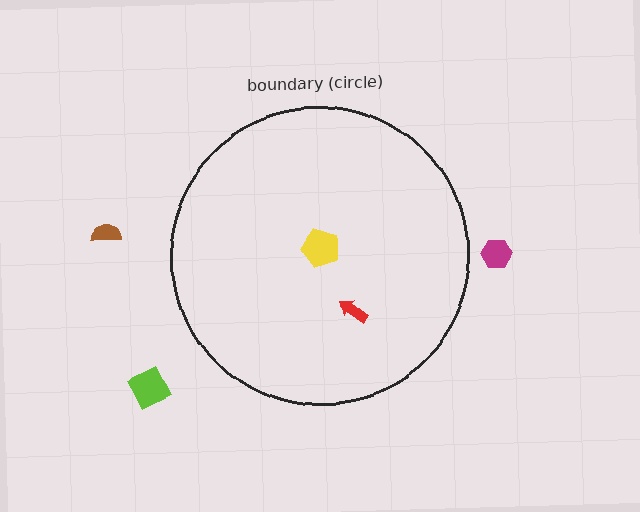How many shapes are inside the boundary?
2 inside, 3 outside.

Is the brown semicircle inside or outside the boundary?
Outside.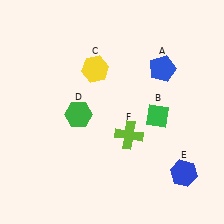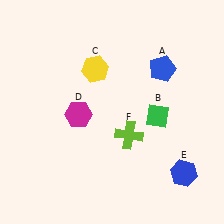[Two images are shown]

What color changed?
The hexagon (D) changed from green in Image 1 to magenta in Image 2.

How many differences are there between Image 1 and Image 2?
There is 1 difference between the two images.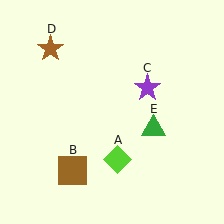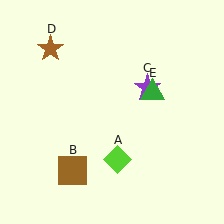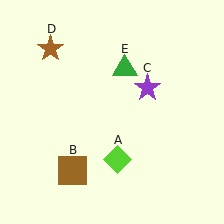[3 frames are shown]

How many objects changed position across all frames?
1 object changed position: green triangle (object E).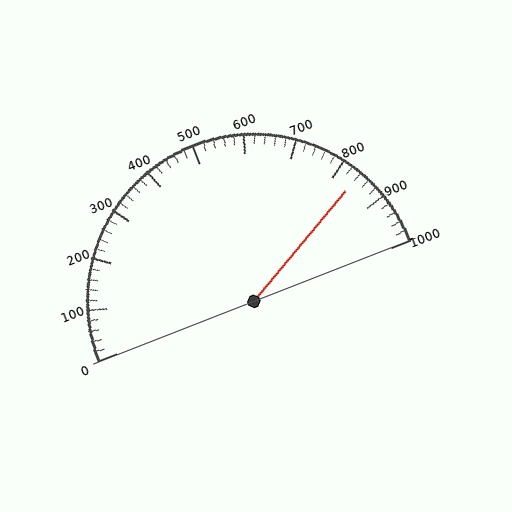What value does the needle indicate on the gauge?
The needle indicates approximately 840.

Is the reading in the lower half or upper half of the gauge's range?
The reading is in the upper half of the range (0 to 1000).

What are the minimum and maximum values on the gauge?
The gauge ranges from 0 to 1000.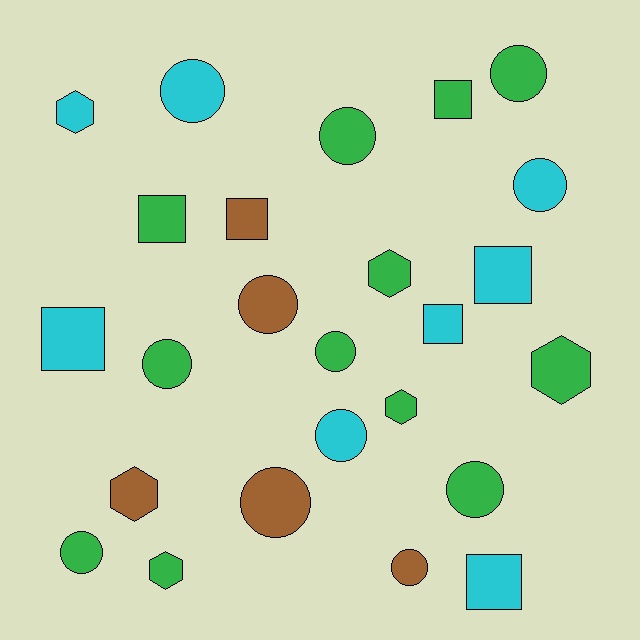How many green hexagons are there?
There are 4 green hexagons.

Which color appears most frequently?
Green, with 12 objects.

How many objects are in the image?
There are 25 objects.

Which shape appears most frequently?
Circle, with 12 objects.